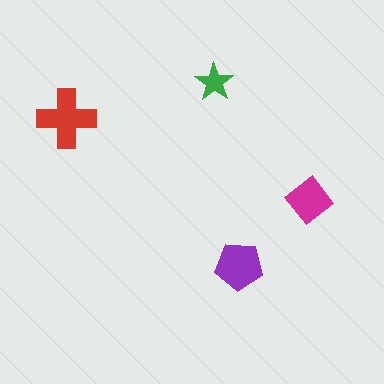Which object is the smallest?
The green star.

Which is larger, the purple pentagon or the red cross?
The red cross.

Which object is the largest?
The red cross.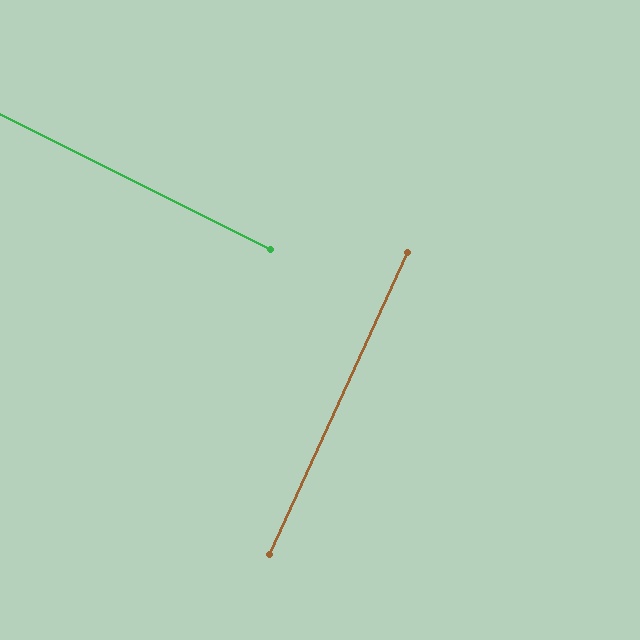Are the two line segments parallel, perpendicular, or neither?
Perpendicular — they meet at approximately 88°.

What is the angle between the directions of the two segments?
Approximately 88 degrees.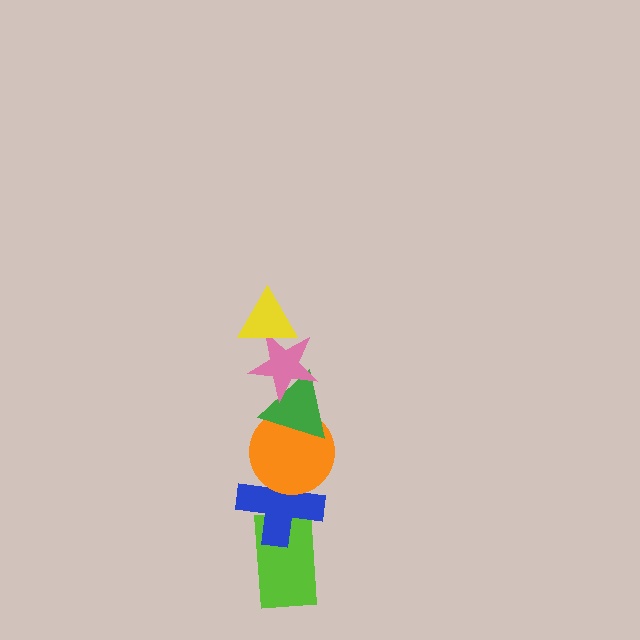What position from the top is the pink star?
The pink star is 2nd from the top.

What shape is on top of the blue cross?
The orange circle is on top of the blue cross.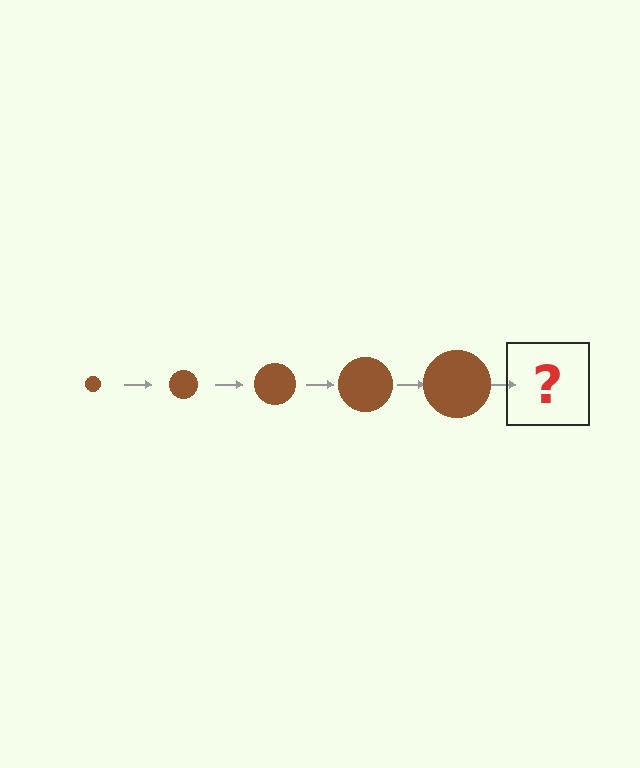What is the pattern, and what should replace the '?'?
The pattern is that the circle gets progressively larger each step. The '?' should be a brown circle, larger than the previous one.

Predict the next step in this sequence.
The next step is a brown circle, larger than the previous one.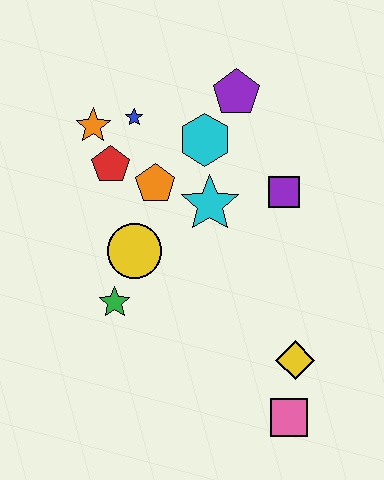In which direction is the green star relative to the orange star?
The green star is below the orange star.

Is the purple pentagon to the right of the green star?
Yes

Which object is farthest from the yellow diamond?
The orange star is farthest from the yellow diamond.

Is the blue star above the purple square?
Yes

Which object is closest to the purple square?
The cyan star is closest to the purple square.